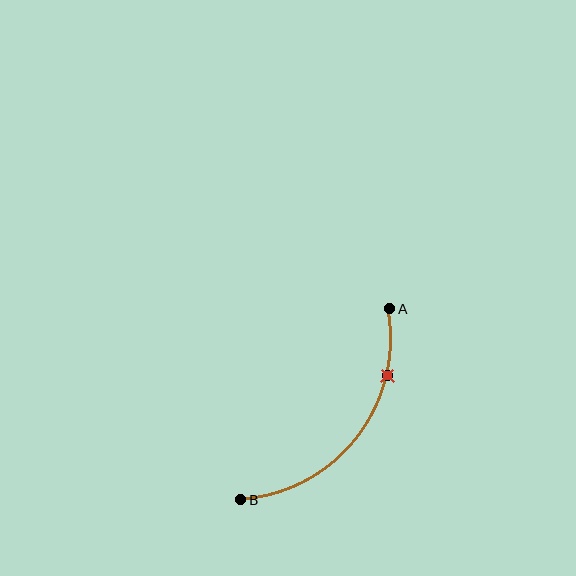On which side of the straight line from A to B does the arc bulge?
The arc bulges below and to the right of the straight line connecting A and B.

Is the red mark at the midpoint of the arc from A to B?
No. The red mark lies on the arc but is closer to endpoint A. The arc midpoint would be at the point on the curve equidistant along the arc from both A and B.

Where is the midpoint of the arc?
The arc midpoint is the point on the curve farthest from the straight line joining A and B. It sits below and to the right of that line.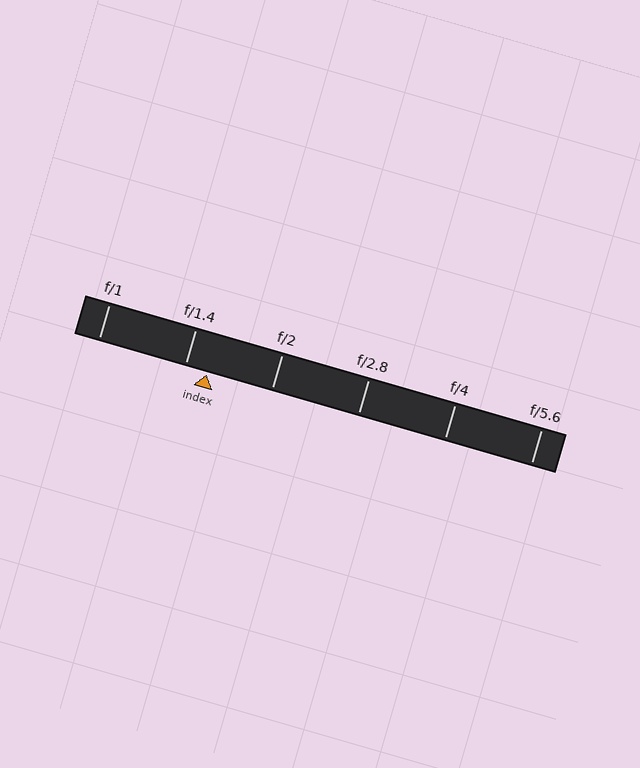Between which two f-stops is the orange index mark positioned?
The index mark is between f/1.4 and f/2.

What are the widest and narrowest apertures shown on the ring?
The widest aperture shown is f/1 and the narrowest is f/5.6.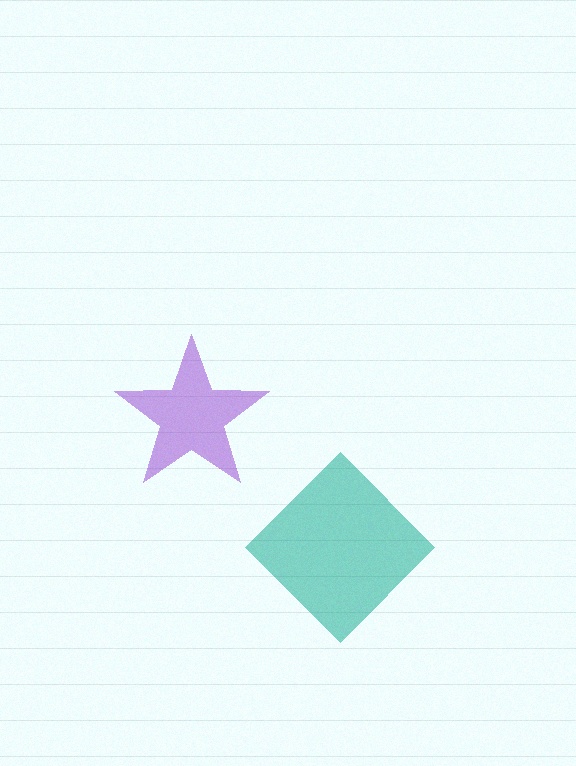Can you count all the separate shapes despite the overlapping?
Yes, there are 2 separate shapes.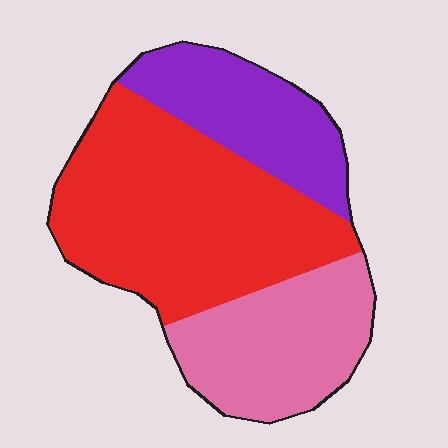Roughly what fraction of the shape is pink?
Pink takes up between a quarter and a half of the shape.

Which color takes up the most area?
Red, at roughly 50%.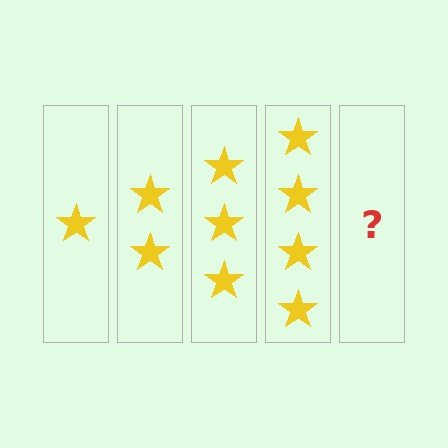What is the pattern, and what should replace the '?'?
The pattern is that each step adds one more star. The '?' should be 5 stars.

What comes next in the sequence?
The next element should be 5 stars.